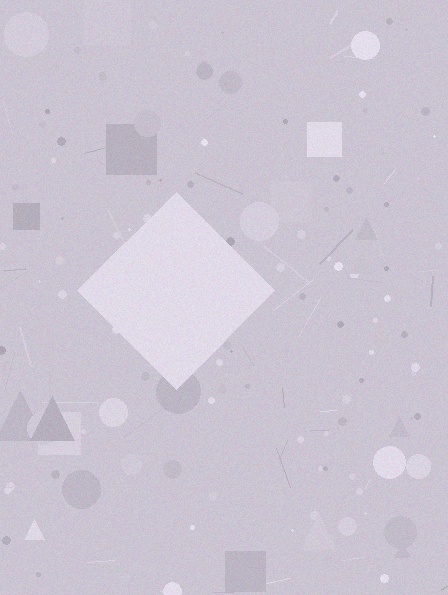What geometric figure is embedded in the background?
A diamond is embedded in the background.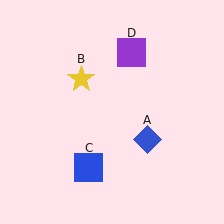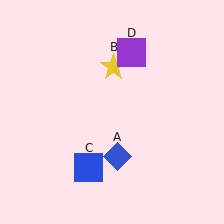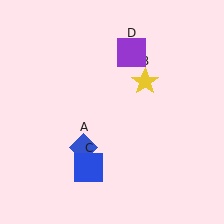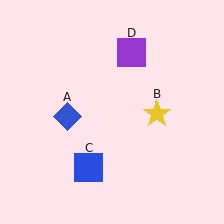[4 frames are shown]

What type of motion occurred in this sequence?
The blue diamond (object A), yellow star (object B) rotated clockwise around the center of the scene.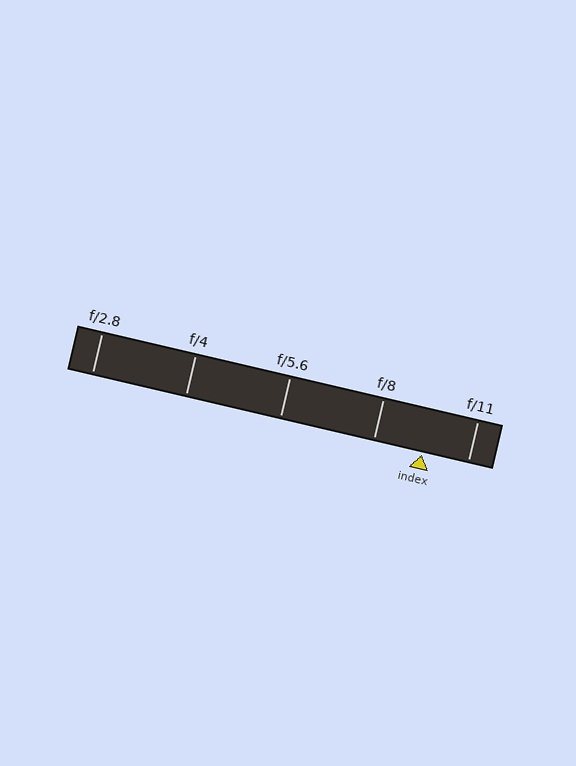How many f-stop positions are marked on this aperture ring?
There are 5 f-stop positions marked.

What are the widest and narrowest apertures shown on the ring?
The widest aperture shown is f/2.8 and the narrowest is f/11.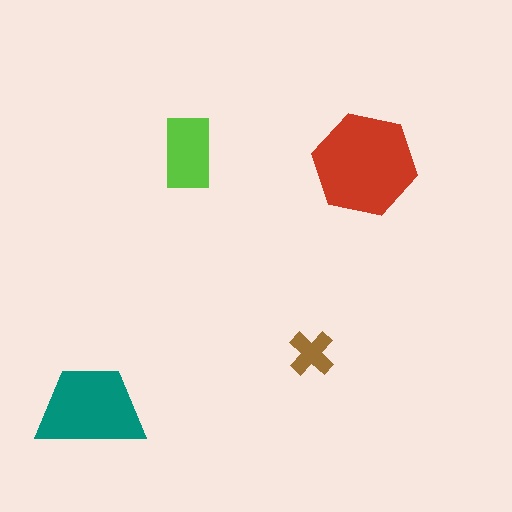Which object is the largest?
The red hexagon.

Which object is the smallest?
The brown cross.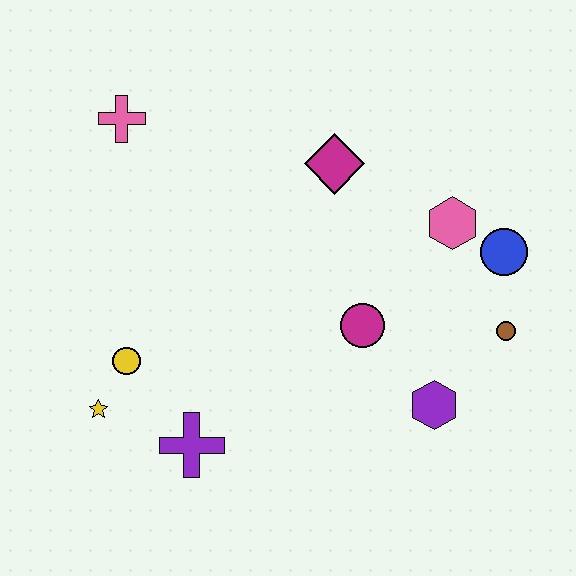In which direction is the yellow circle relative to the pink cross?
The yellow circle is below the pink cross.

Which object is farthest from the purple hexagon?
The pink cross is farthest from the purple hexagon.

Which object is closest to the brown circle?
The blue circle is closest to the brown circle.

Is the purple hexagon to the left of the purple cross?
No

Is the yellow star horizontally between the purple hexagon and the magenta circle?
No